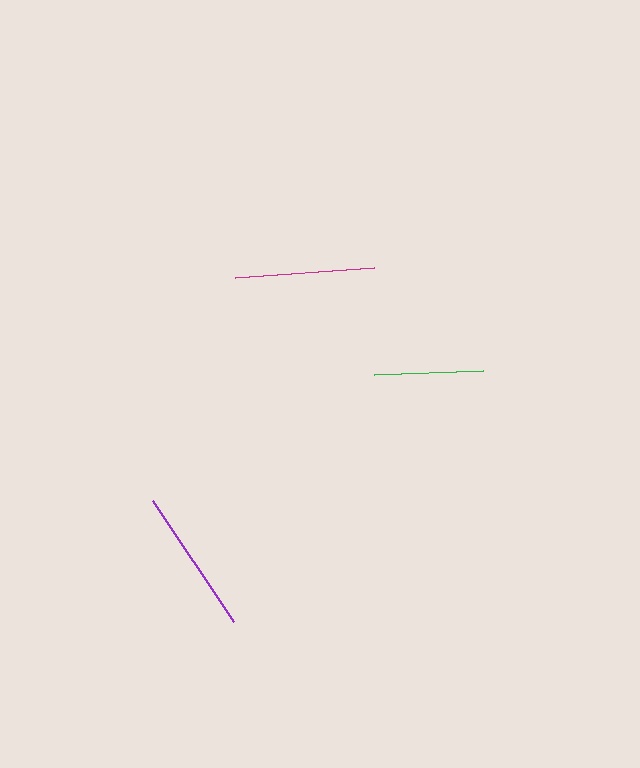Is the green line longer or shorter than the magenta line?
The magenta line is longer than the green line.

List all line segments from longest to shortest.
From longest to shortest: purple, magenta, green.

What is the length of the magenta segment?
The magenta segment is approximately 140 pixels long.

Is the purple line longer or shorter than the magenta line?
The purple line is longer than the magenta line.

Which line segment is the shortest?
The green line is the shortest at approximately 108 pixels.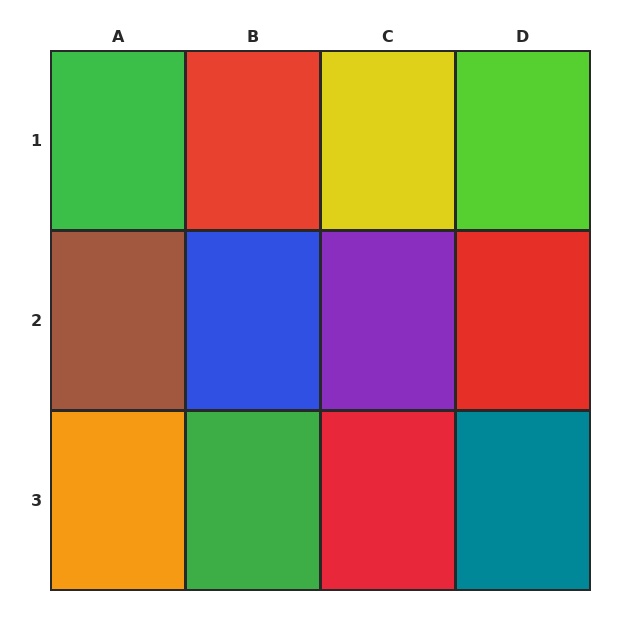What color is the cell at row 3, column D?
Teal.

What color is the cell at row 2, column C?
Purple.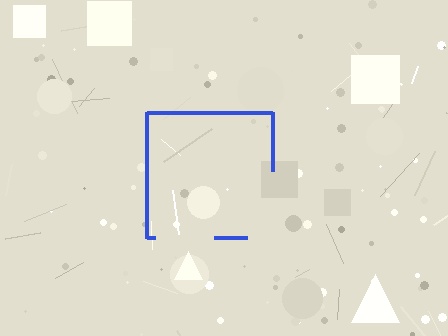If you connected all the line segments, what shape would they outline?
They would outline a square.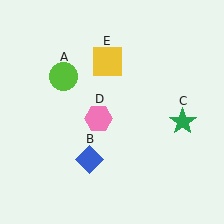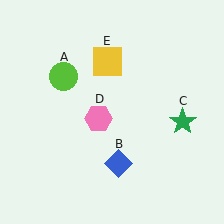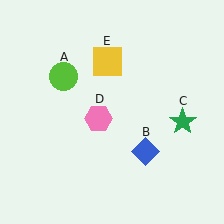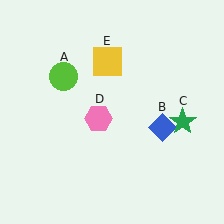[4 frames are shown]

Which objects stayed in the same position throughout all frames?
Lime circle (object A) and green star (object C) and pink hexagon (object D) and yellow square (object E) remained stationary.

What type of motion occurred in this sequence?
The blue diamond (object B) rotated counterclockwise around the center of the scene.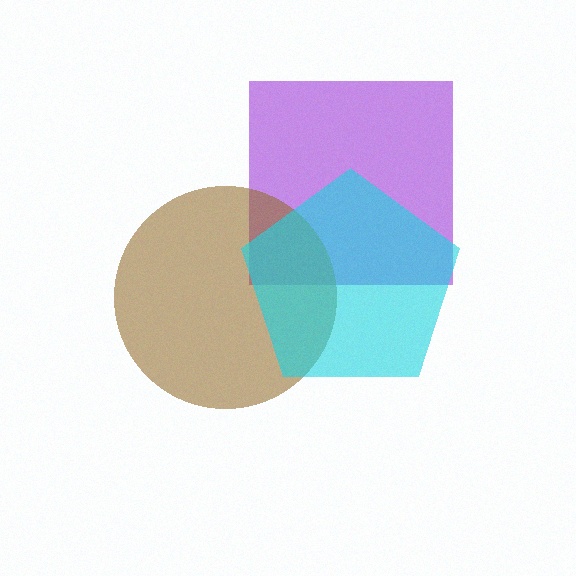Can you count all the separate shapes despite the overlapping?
Yes, there are 3 separate shapes.